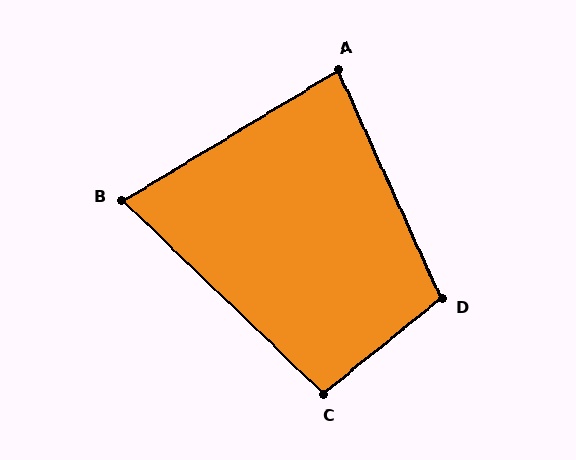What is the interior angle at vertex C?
Approximately 97 degrees (obtuse).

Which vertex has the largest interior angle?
D, at approximately 105 degrees.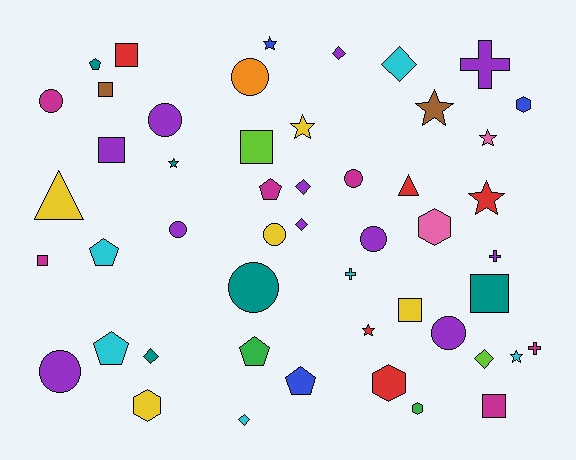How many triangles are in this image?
There are 2 triangles.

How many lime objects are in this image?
There are 2 lime objects.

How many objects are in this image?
There are 50 objects.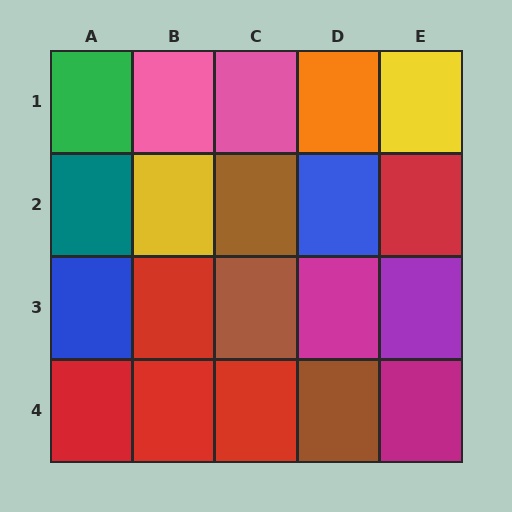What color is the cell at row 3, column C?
Brown.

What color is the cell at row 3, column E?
Purple.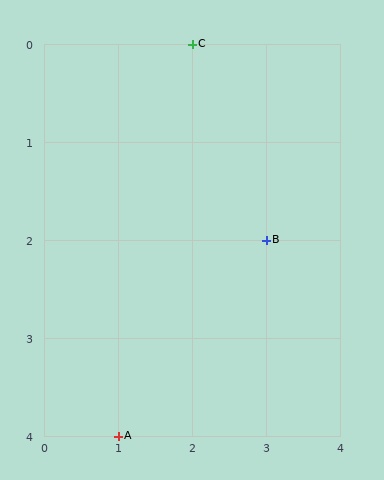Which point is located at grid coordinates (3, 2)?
Point B is at (3, 2).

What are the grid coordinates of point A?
Point A is at grid coordinates (1, 4).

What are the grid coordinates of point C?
Point C is at grid coordinates (2, 0).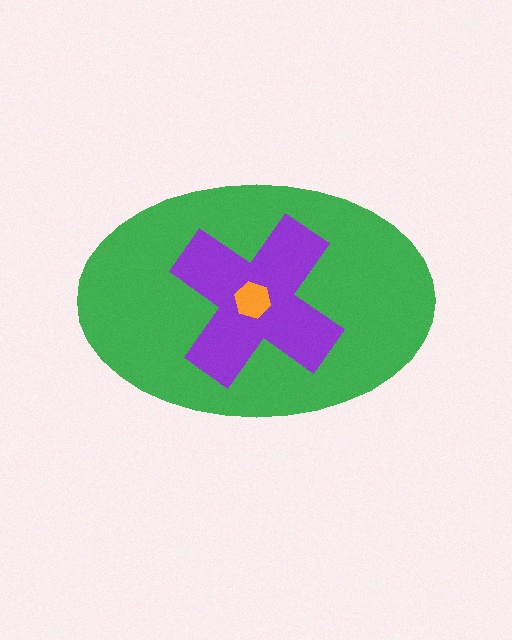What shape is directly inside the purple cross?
The orange hexagon.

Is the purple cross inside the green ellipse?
Yes.